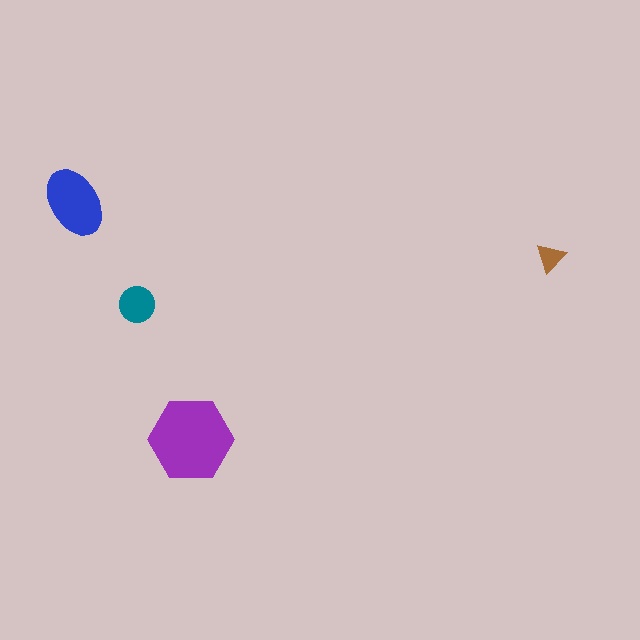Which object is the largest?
The purple hexagon.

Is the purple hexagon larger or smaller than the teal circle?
Larger.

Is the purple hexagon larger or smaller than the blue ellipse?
Larger.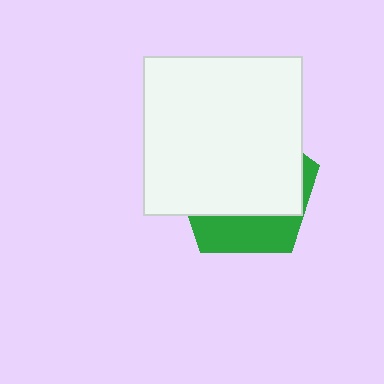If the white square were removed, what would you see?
You would see the complete green pentagon.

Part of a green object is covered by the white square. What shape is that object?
It is a pentagon.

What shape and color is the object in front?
The object in front is a white square.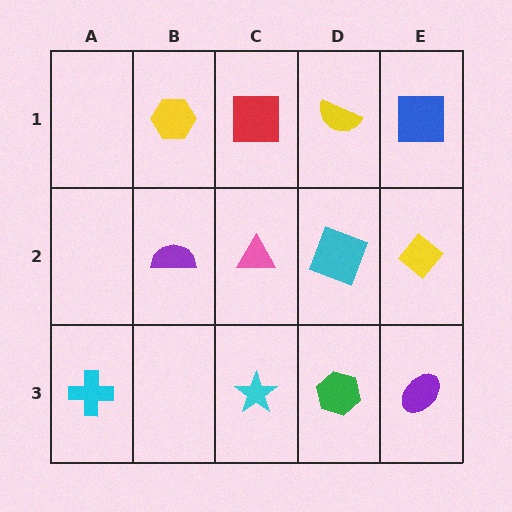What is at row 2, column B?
A purple semicircle.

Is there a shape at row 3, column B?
No, that cell is empty.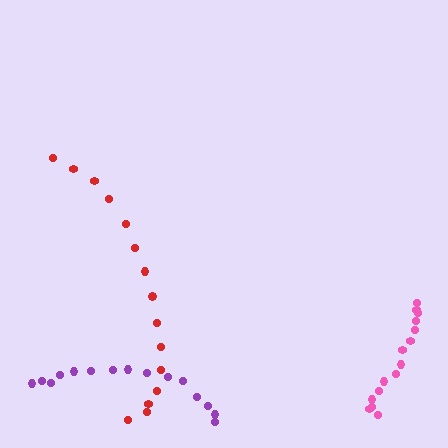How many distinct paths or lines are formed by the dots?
There are 3 distinct paths.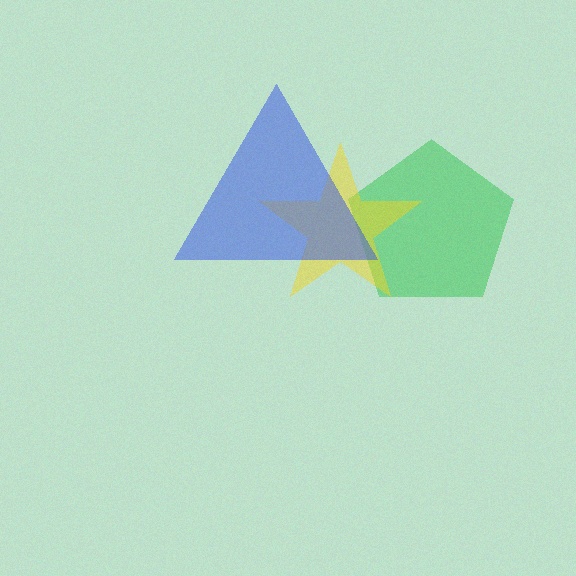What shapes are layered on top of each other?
The layered shapes are: a green pentagon, a yellow star, a blue triangle.